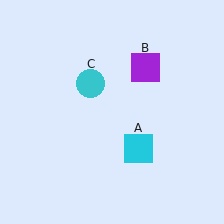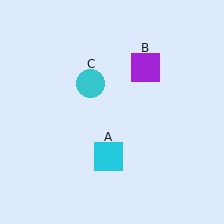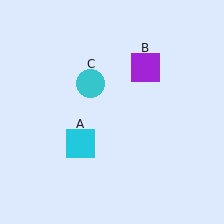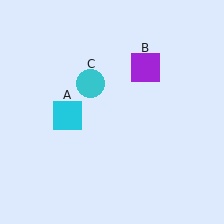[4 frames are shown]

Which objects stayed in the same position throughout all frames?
Purple square (object B) and cyan circle (object C) remained stationary.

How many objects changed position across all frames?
1 object changed position: cyan square (object A).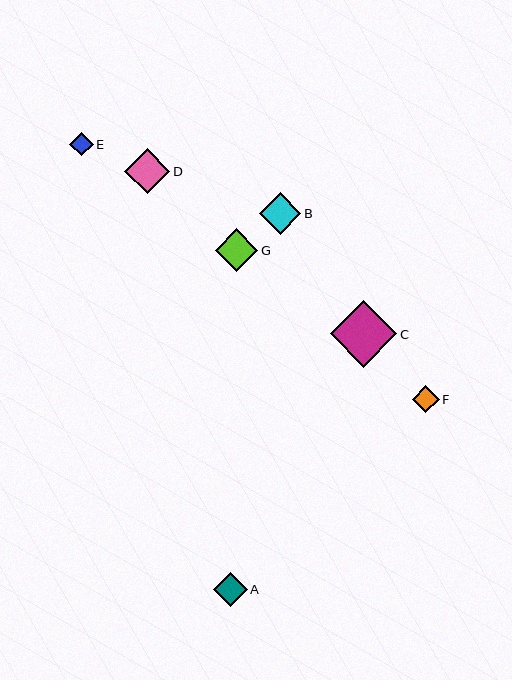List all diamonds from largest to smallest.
From largest to smallest: C, D, G, B, A, F, E.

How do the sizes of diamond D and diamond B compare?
Diamond D and diamond B are approximately the same size.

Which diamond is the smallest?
Diamond E is the smallest with a size of approximately 24 pixels.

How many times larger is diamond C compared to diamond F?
Diamond C is approximately 2.5 times the size of diamond F.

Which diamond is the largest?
Diamond C is the largest with a size of approximately 67 pixels.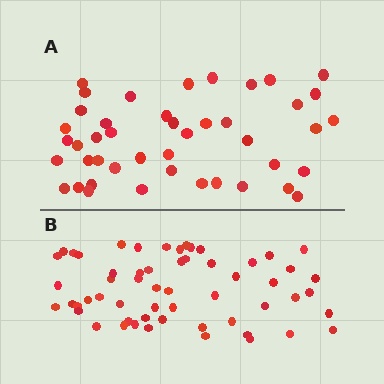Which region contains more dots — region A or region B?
Region B (the bottom region) has more dots.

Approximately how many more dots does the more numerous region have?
Region B has approximately 15 more dots than region A.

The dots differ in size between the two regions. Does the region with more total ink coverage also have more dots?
No. Region A has more total ink coverage because its dots are larger, but region B actually contains more individual dots. Total area can be misleading — the number of items is what matters here.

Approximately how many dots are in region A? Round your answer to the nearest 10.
About 40 dots. (The exact count is 44, which rounds to 40.)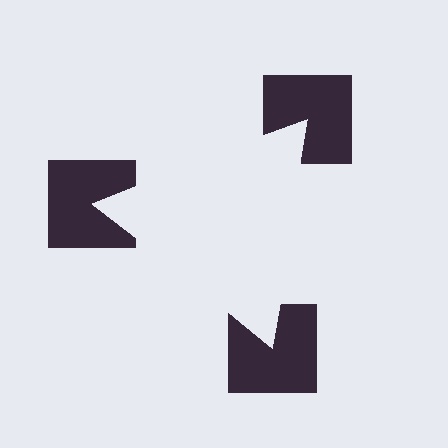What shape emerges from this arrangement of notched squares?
An illusory triangle — its edges are inferred from the aligned wedge cuts in the notched squares, not physically drawn.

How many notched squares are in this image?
There are 3 — one at each vertex of the illusory triangle.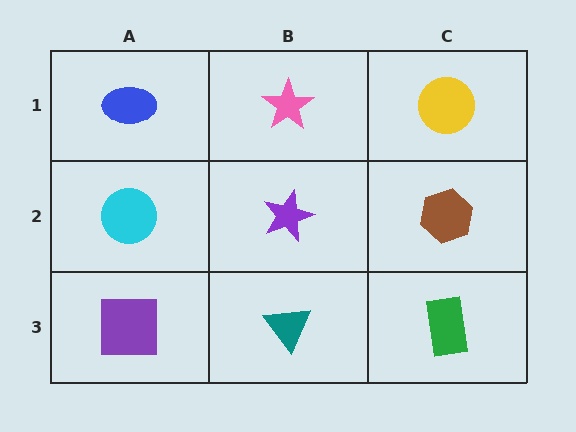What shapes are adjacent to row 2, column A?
A blue ellipse (row 1, column A), a purple square (row 3, column A), a purple star (row 2, column B).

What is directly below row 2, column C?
A green rectangle.